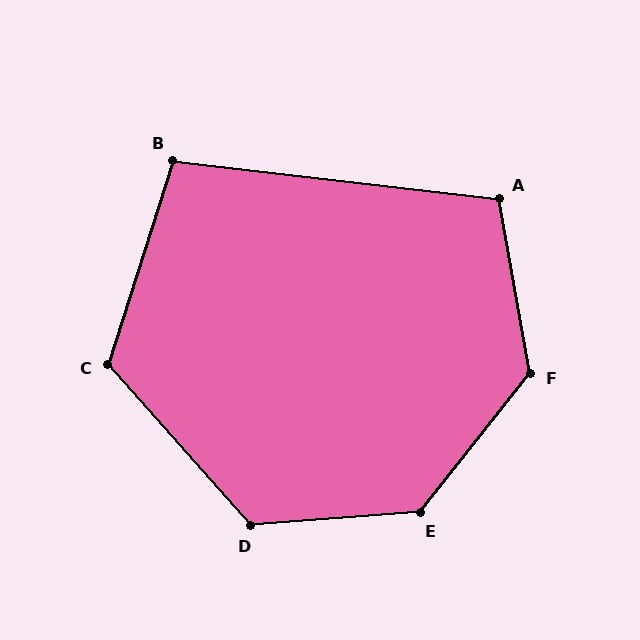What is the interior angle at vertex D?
Approximately 127 degrees (obtuse).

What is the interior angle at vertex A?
Approximately 107 degrees (obtuse).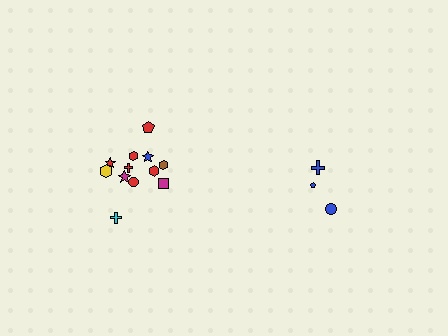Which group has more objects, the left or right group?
The left group.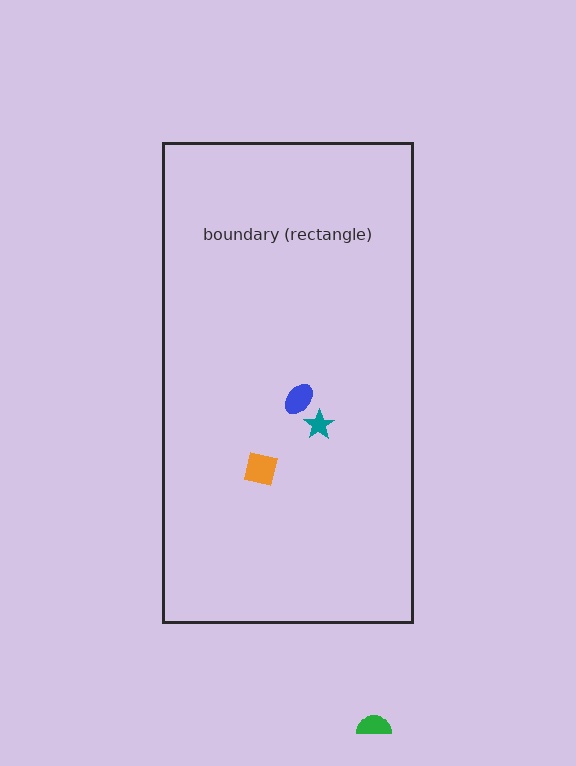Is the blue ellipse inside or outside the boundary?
Inside.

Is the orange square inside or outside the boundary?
Inside.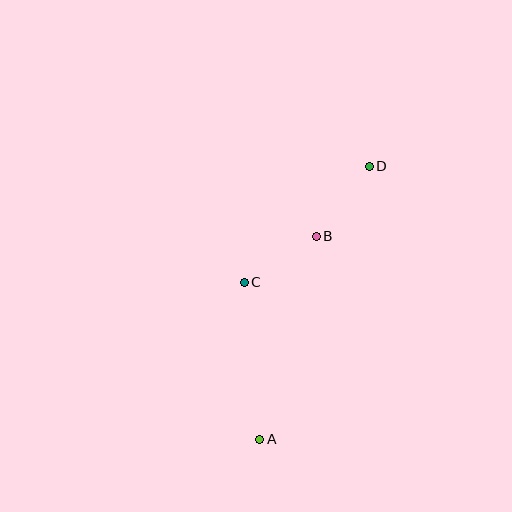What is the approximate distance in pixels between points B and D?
The distance between B and D is approximately 88 pixels.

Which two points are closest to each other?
Points B and C are closest to each other.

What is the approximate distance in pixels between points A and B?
The distance between A and B is approximately 211 pixels.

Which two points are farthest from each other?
Points A and D are farthest from each other.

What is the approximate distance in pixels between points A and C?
The distance between A and C is approximately 158 pixels.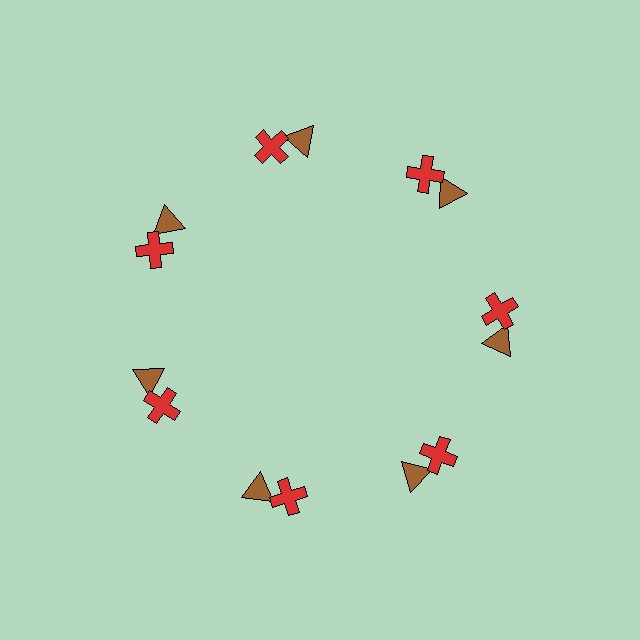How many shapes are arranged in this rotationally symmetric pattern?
There are 14 shapes, arranged in 7 groups of 2.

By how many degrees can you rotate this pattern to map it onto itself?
The pattern maps onto itself every 51 degrees of rotation.